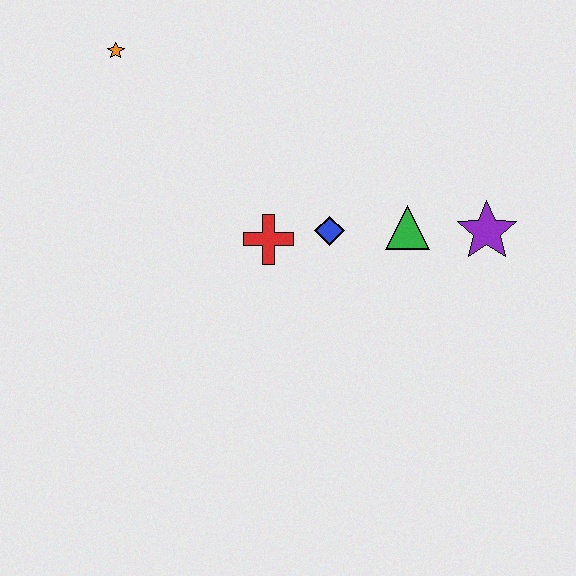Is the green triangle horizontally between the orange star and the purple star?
Yes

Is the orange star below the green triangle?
No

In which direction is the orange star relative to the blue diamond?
The orange star is to the left of the blue diamond.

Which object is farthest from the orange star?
The purple star is farthest from the orange star.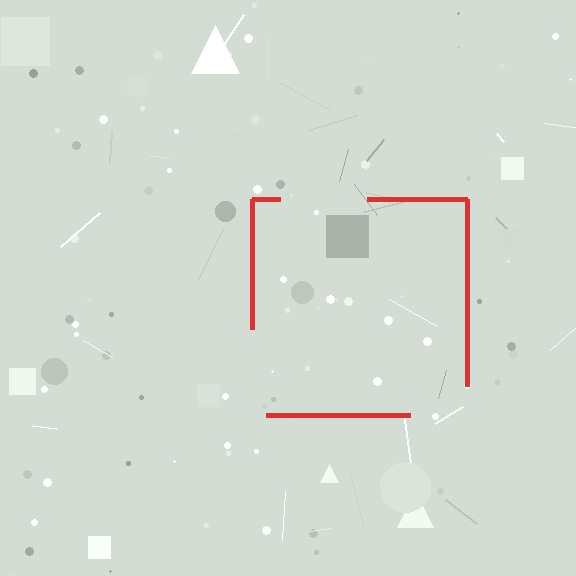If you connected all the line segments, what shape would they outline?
They would outline a square.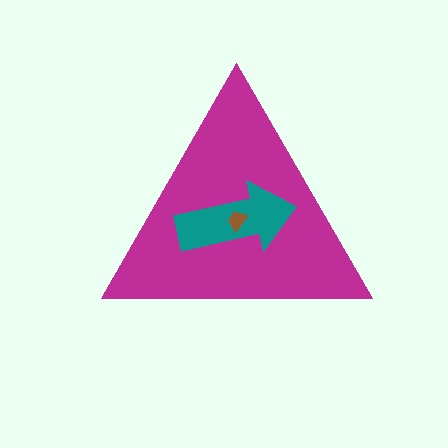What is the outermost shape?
The magenta triangle.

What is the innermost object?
The brown trapezoid.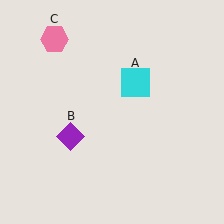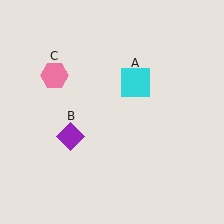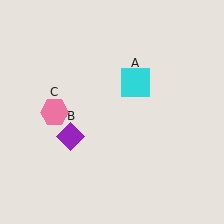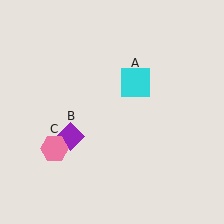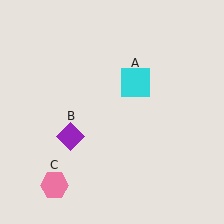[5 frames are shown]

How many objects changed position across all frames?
1 object changed position: pink hexagon (object C).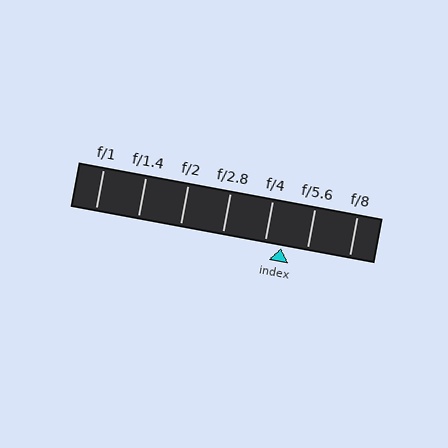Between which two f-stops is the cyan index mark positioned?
The index mark is between f/4 and f/5.6.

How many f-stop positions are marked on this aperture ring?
There are 7 f-stop positions marked.